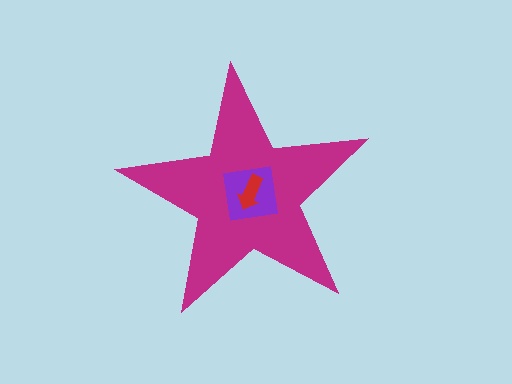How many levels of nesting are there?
3.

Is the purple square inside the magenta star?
Yes.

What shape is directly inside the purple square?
The red arrow.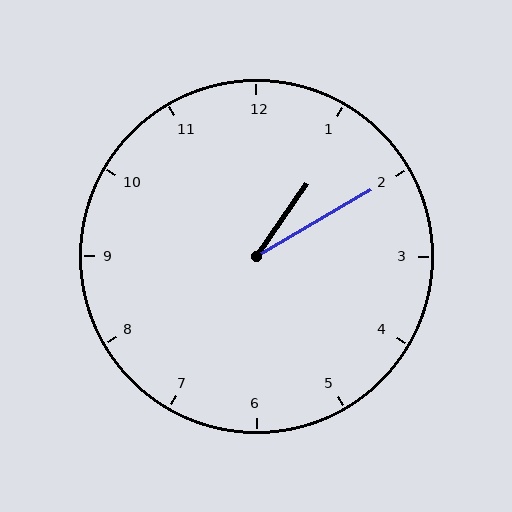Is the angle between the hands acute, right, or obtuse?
It is acute.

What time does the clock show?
1:10.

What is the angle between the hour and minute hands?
Approximately 25 degrees.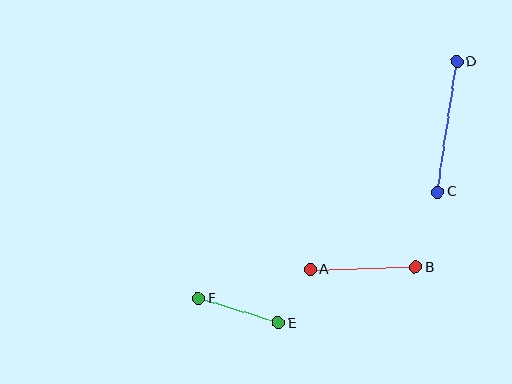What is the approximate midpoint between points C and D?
The midpoint is at approximately (447, 127) pixels.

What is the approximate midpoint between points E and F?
The midpoint is at approximately (238, 311) pixels.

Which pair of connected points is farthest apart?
Points C and D are farthest apart.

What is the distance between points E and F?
The distance is approximately 84 pixels.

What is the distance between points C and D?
The distance is approximately 132 pixels.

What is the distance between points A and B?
The distance is approximately 105 pixels.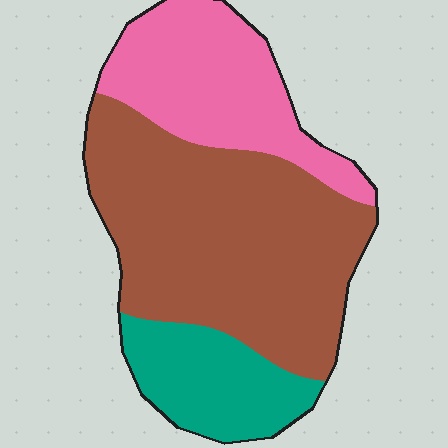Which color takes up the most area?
Brown, at roughly 55%.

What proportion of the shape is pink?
Pink covers 27% of the shape.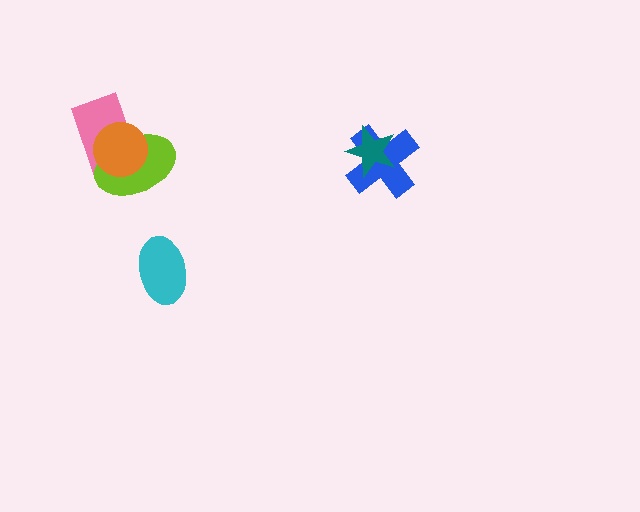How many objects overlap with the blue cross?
1 object overlaps with the blue cross.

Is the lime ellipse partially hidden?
Yes, it is partially covered by another shape.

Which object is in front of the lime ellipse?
The orange circle is in front of the lime ellipse.